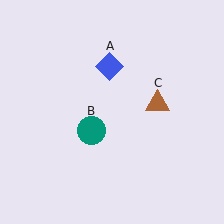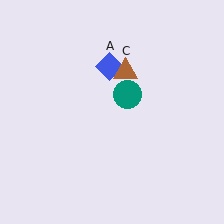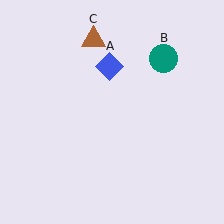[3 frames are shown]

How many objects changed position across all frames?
2 objects changed position: teal circle (object B), brown triangle (object C).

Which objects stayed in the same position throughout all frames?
Blue diamond (object A) remained stationary.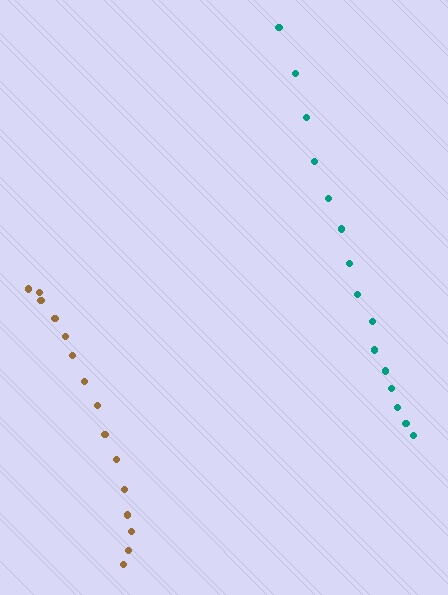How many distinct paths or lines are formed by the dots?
There are 2 distinct paths.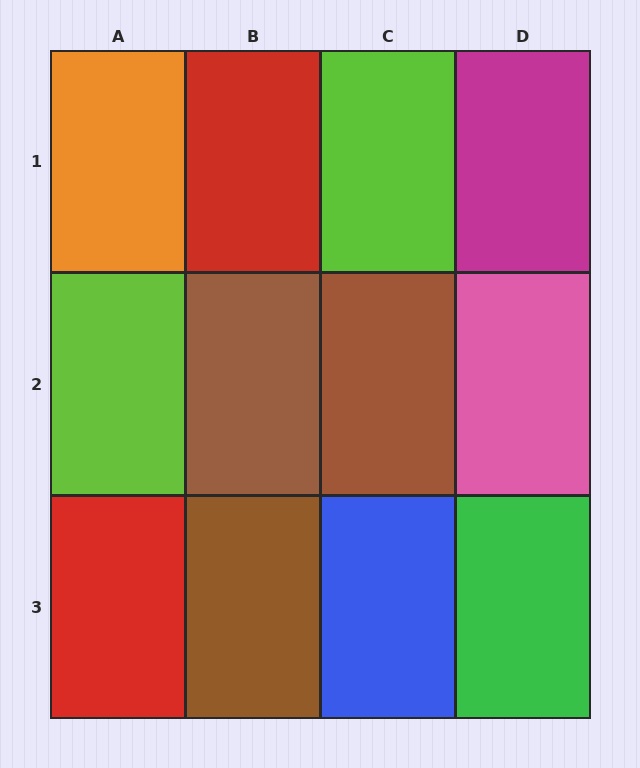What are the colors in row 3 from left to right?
Red, brown, blue, green.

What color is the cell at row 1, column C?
Lime.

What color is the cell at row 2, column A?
Lime.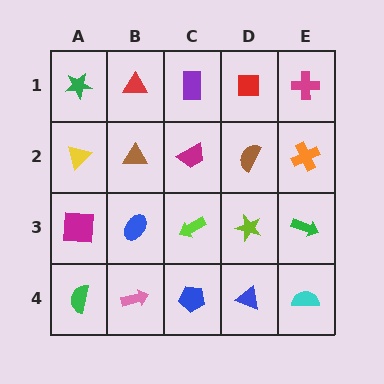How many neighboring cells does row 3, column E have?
3.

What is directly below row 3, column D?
A blue triangle.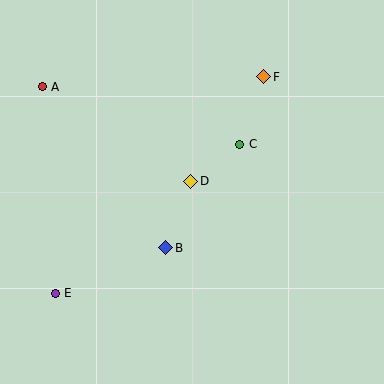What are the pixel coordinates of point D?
Point D is at (191, 181).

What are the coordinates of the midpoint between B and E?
The midpoint between B and E is at (110, 271).